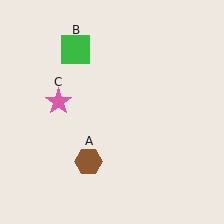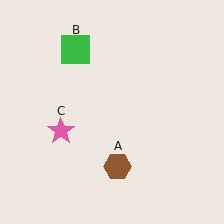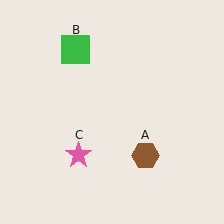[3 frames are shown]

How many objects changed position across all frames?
2 objects changed position: brown hexagon (object A), pink star (object C).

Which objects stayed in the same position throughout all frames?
Green square (object B) remained stationary.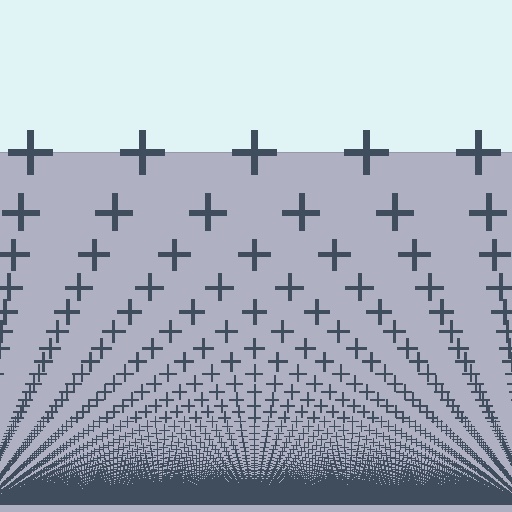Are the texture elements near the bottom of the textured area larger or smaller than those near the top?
Smaller. The gradient is inverted — elements near the bottom are smaller and denser.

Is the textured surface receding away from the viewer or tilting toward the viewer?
The surface appears to tilt toward the viewer. Texture elements get larger and sparser toward the top.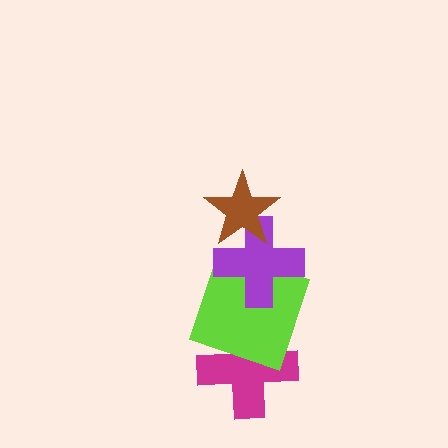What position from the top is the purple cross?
The purple cross is 2nd from the top.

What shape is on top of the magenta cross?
The lime square is on top of the magenta cross.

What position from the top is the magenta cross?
The magenta cross is 4th from the top.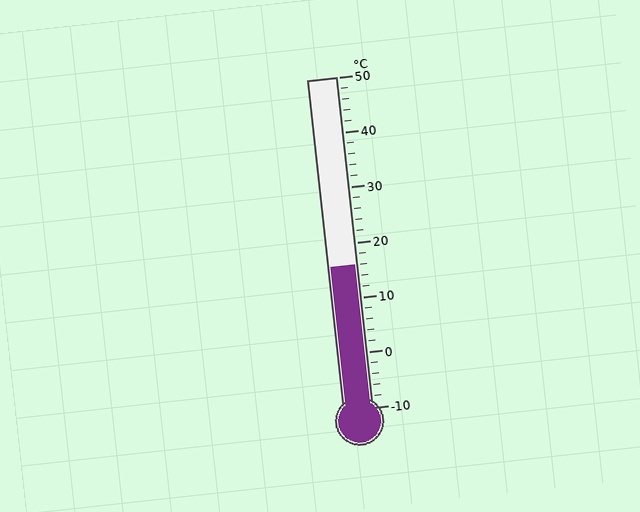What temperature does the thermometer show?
The thermometer shows approximately 16°C.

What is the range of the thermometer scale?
The thermometer scale ranges from -10°C to 50°C.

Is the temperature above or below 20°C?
The temperature is below 20°C.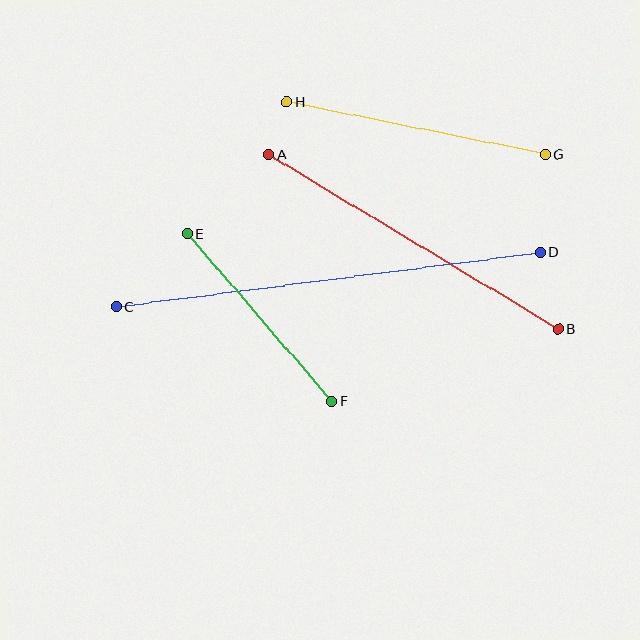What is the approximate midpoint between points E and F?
The midpoint is at approximately (260, 317) pixels.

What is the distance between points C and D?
The distance is approximately 428 pixels.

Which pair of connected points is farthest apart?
Points C and D are farthest apart.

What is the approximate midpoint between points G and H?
The midpoint is at approximately (416, 129) pixels.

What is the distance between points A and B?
The distance is approximately 339 pixels.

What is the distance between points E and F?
The distance is approximately 221 pixels.